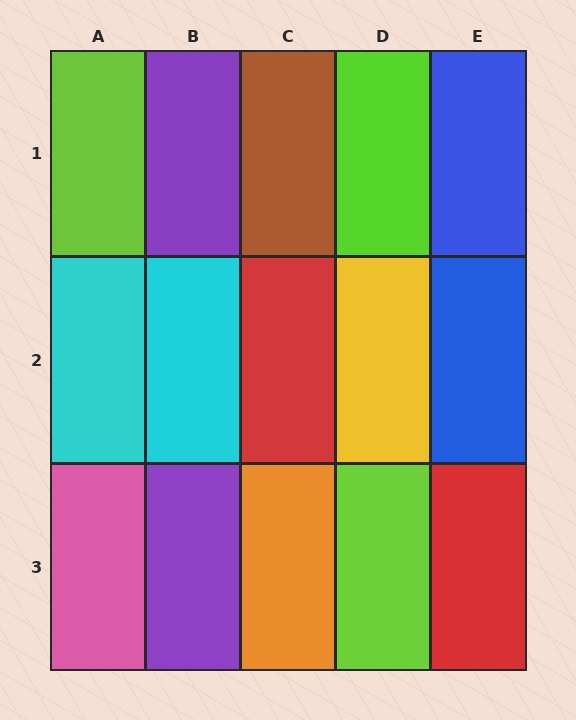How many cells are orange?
1 cell is orange.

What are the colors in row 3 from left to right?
Pink, purple, orange, lime, red.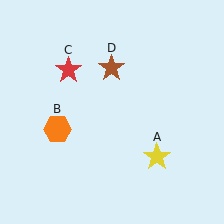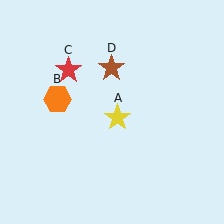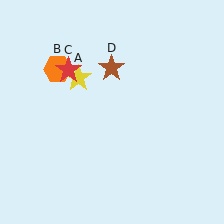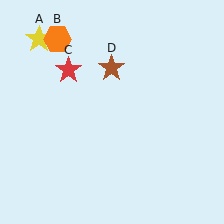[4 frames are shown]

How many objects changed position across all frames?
2 objects changed position: yellow star (object A), orange hexagon (object B).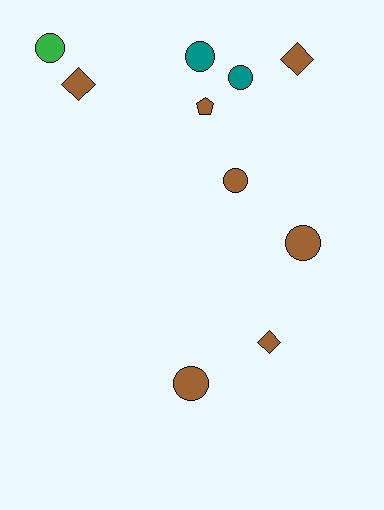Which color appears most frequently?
Brown, with 7 objects.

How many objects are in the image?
There are 10 objects.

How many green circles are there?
There is 1 green circle.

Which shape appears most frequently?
Circle, with 6 objects.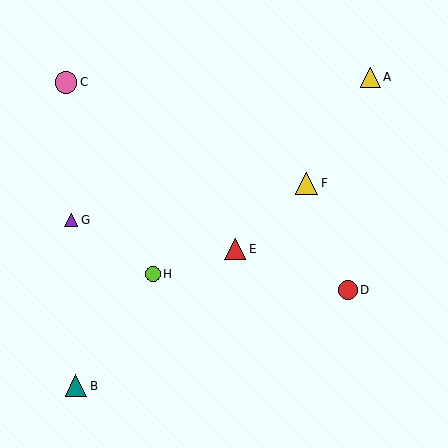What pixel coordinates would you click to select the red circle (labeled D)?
Click at (348, 290) to select the red circle D.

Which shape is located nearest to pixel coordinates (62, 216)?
The purple triangle (labeled G) at (71, 220) is nearest to that location.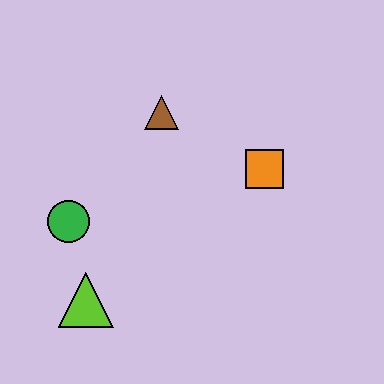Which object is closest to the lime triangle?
The green circle is closest to the lime triangle.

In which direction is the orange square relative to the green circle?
The orange square is to the right of the green circle.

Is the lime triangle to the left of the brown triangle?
Yes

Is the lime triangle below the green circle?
Yes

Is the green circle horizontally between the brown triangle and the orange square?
No